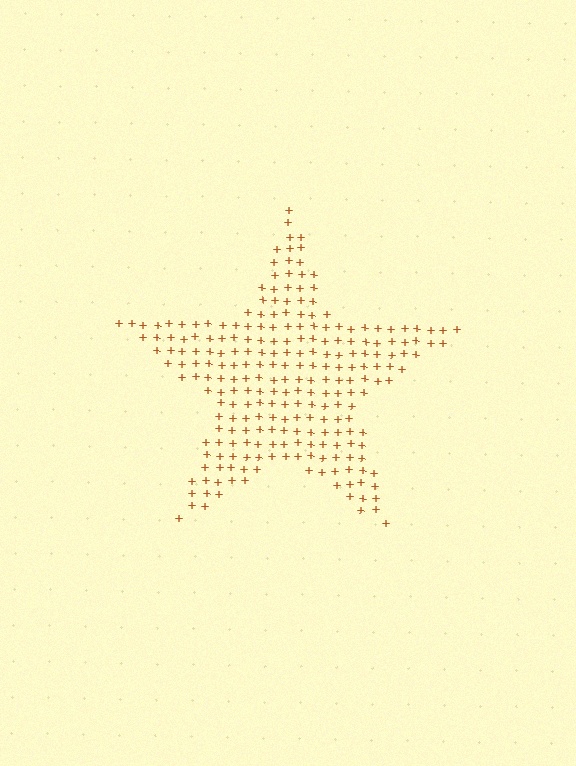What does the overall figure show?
The overall figure shows a star.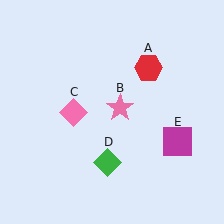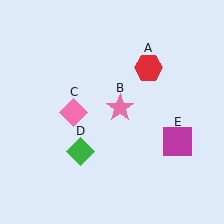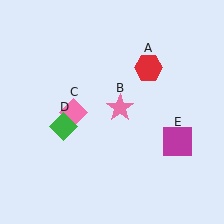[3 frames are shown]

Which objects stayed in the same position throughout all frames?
Red hexagon (object A) and pink star (object B) and pink diamond (object C) and magenta square (object E) remained stationary.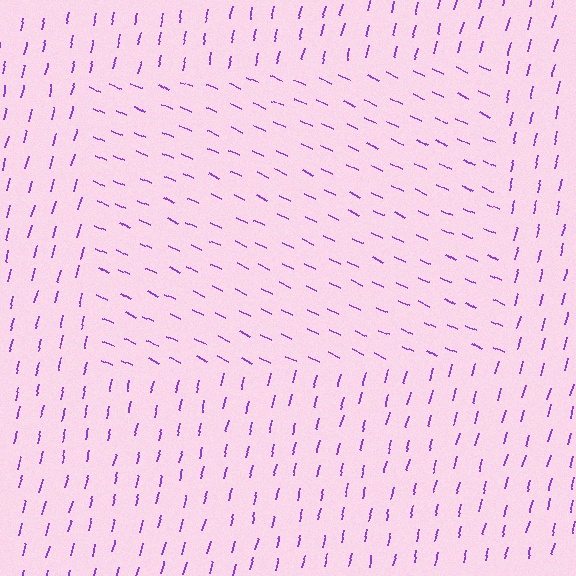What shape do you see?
I see a rectangle.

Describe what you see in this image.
The image is filled with small purple line segments. A rectangle region in the image has lines oriented differently from the surrounding lines, creating a visible texture boundary.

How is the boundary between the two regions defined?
The boundary is defined purely by a change in line orientation (approximately 79 degrees difference). All lines are the same color and thickness.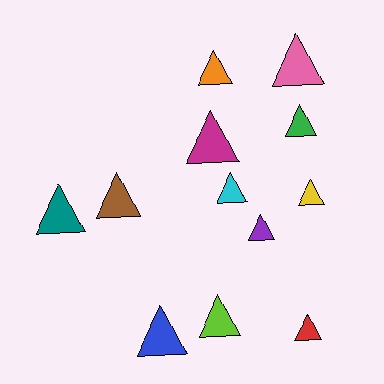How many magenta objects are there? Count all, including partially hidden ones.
There is 1 magenta object.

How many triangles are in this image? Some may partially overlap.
There are 12 triangles.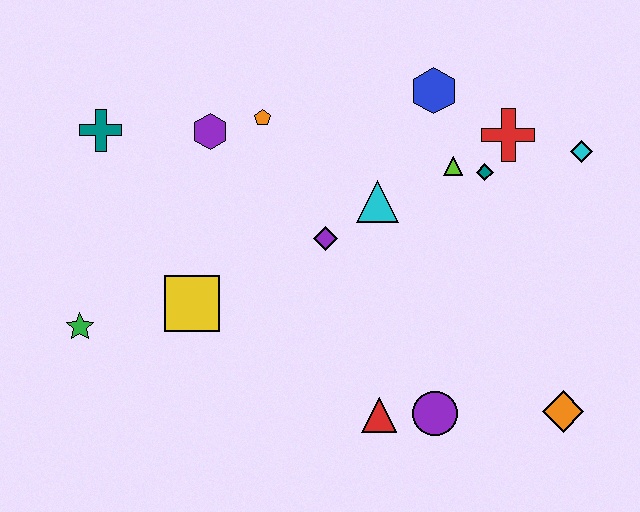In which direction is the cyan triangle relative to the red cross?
The cyan triangle is to the left of the red cross.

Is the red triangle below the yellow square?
Yes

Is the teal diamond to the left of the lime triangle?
No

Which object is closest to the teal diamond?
The lime triangle is closest to the teal diamond.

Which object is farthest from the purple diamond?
The orange diamond is farthest from the purple diamond.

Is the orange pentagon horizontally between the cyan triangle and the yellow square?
Yes